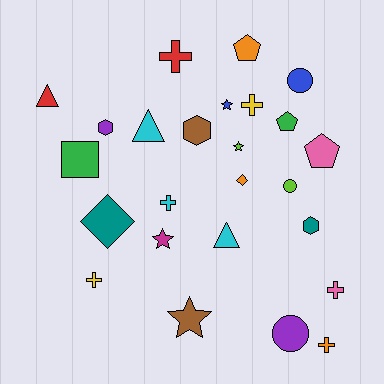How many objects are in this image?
There are 25 objects.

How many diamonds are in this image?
There are 2 diamonds.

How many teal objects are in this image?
There are 2 teal objects.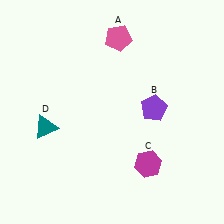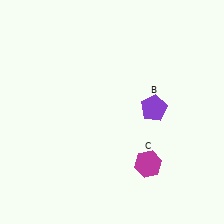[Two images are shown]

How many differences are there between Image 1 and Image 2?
There are 2 differences between the two images.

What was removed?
The teal triangle (D), the pink pentagon (A) were removed in Image 2.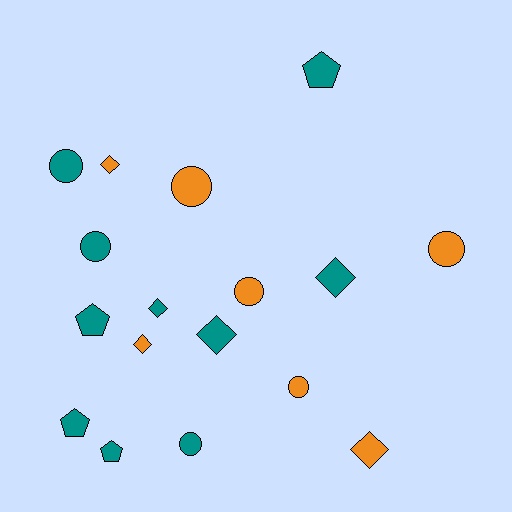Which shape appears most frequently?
Circle, with 7 objects.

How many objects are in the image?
There are 17 objects.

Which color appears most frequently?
Teal, with 10 objects.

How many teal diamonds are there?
There are 3 teal diamonds.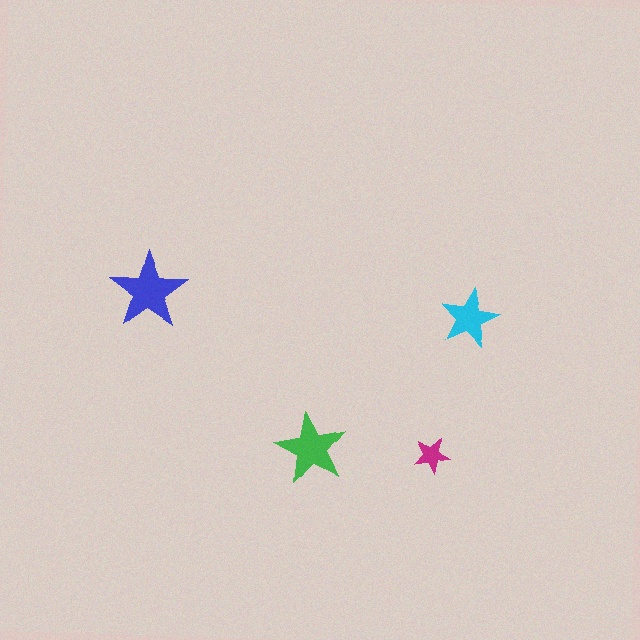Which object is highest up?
The blue star is topmost.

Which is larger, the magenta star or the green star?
The green one.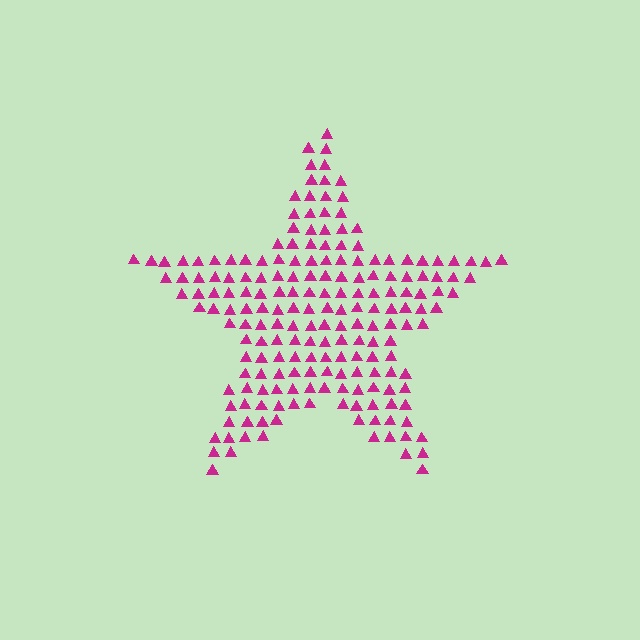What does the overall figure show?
The overall figure shows a star.